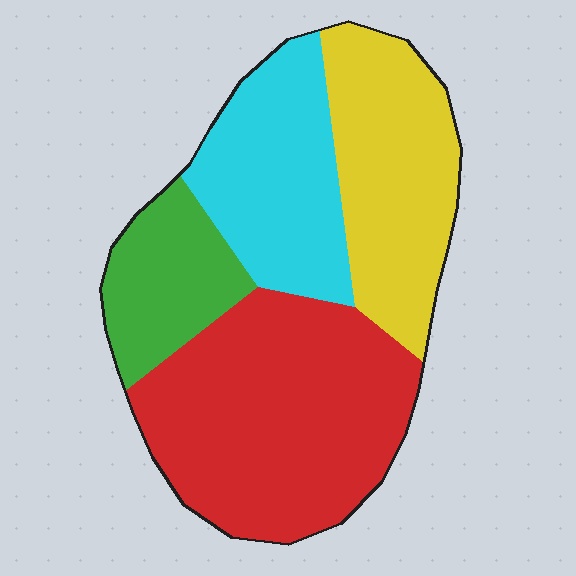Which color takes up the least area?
Green, at roughly 15%.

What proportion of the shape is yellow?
Yellow takes up about one quarter (1/4) of the shape.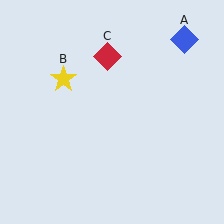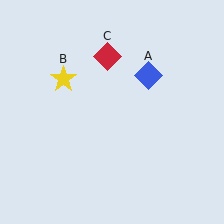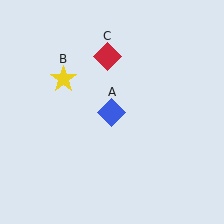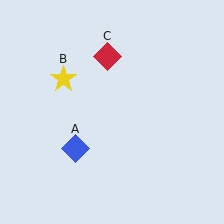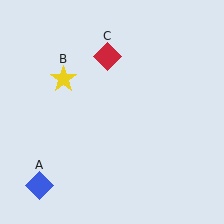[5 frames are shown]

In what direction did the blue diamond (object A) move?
The blue diamond (object A) moved down and to the left.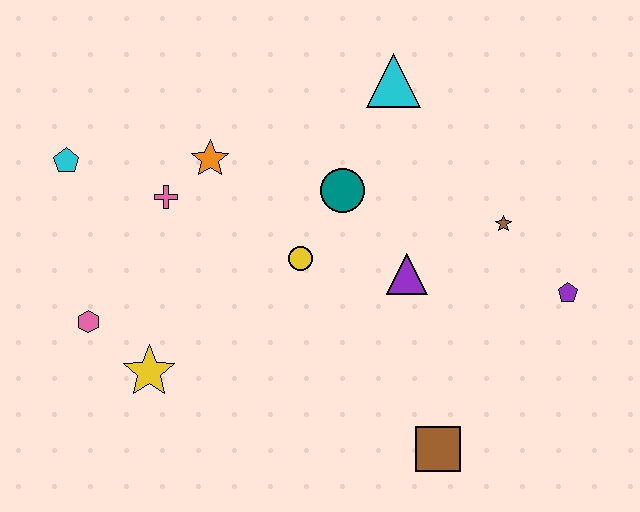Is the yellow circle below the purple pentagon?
No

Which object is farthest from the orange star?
The purple pentagon is farthest from the orange star.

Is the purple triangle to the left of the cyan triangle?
No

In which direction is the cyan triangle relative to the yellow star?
The cyan triangle is above the yellow star.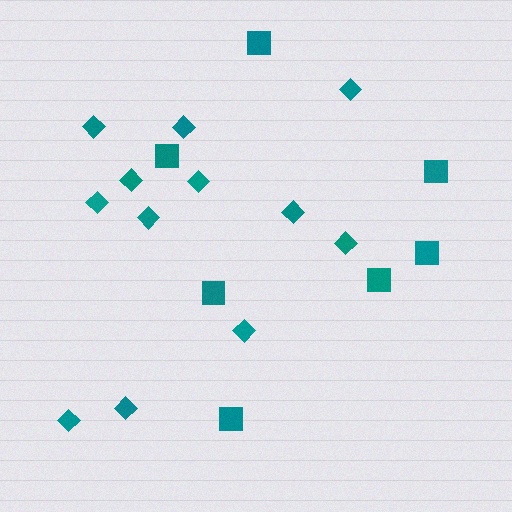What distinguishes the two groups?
There are 2 groups: one group of diamonds (12) and one group of squares (7).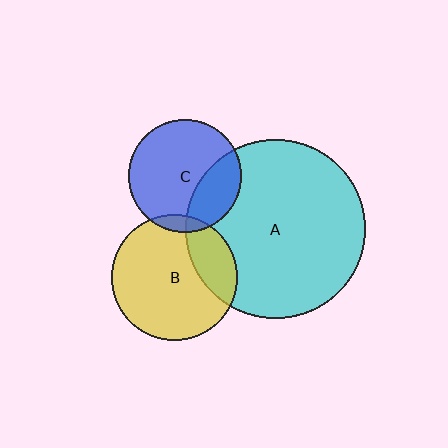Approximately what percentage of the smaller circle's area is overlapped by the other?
Approximately 25%.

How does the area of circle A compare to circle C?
Approximately 2.5 times.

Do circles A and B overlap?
Yes.